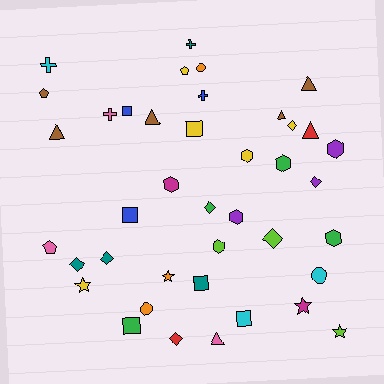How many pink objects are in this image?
There are 3 pink objects.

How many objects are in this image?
There are 40 objects.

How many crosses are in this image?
There are 4 crosses.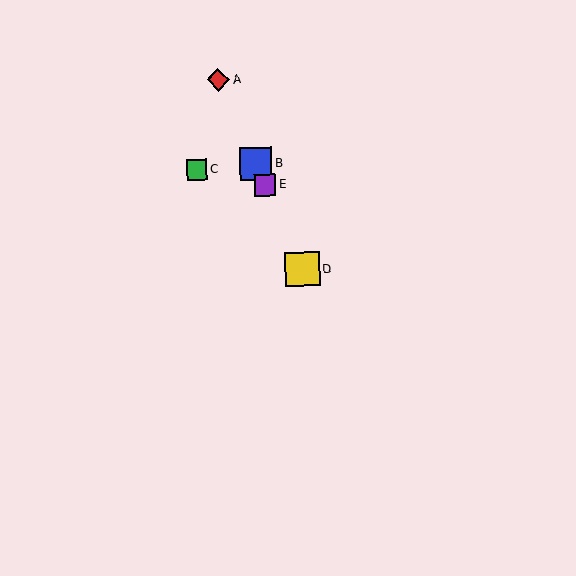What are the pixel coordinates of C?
Object C is at (197, 170).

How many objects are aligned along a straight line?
4 objects (A, B, D, E) are aligned along a straight line.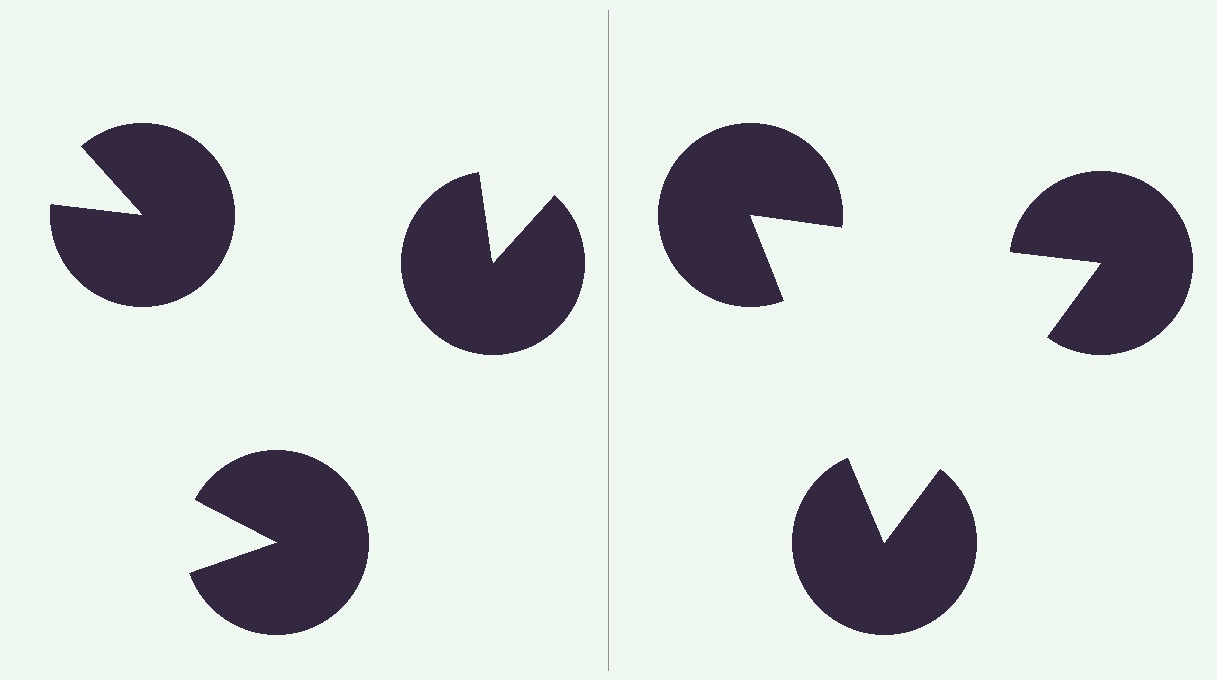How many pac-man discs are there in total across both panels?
6 — 3 on each side.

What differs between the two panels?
The pac-man discs are positioned identically on both sides; only the wedge orientations differ. On the right they align to a triangle; on the left they are misaligned.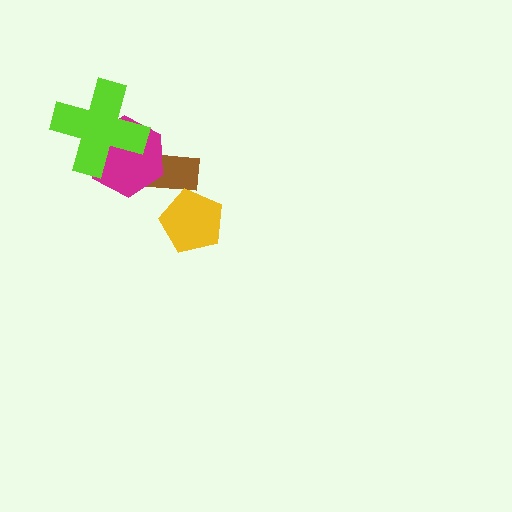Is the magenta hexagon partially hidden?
Yes, it is partially covered by another shape.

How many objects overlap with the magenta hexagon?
2 objects overlap with the magenta hexagon.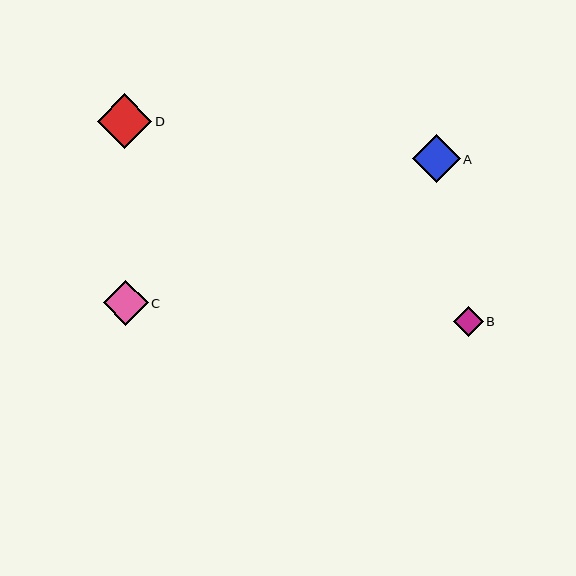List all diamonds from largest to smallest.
From largest to smallest: D, A, C, B.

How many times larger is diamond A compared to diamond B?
Diamond A is approximately 1.6 times the size of diamond B.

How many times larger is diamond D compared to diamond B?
Diamond D is approximately 1.8 times the size of diamond B.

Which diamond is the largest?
Diamond D is the largest with a size of approximately 54 pixels.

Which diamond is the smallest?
Diamond B is the smallest with a size of approximately 30 pixels.